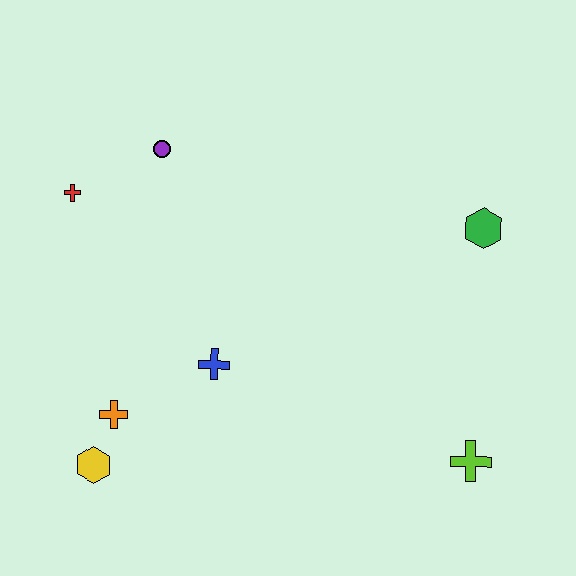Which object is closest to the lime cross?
The green hexagon is closest to the lime cross.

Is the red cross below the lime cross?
No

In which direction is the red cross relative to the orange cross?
The red cross is above the orange cross.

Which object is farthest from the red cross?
The lime cross is farthest from the red cross.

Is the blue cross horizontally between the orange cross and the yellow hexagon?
No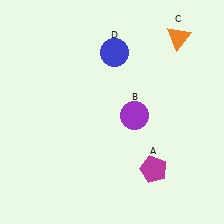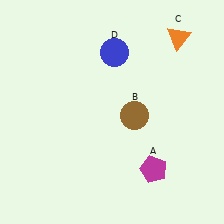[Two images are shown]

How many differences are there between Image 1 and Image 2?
There is 1 difference between the two images.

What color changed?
The circle (B) changed from purple in Image 1 to brown in Image 2.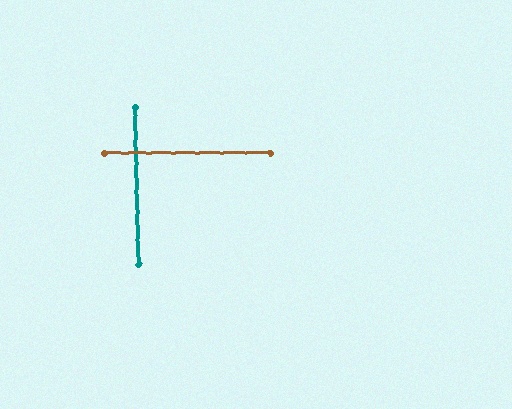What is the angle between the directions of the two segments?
Approximately 89 degrees.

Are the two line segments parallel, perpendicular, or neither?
Perpendicular — they meet at approximately 89°.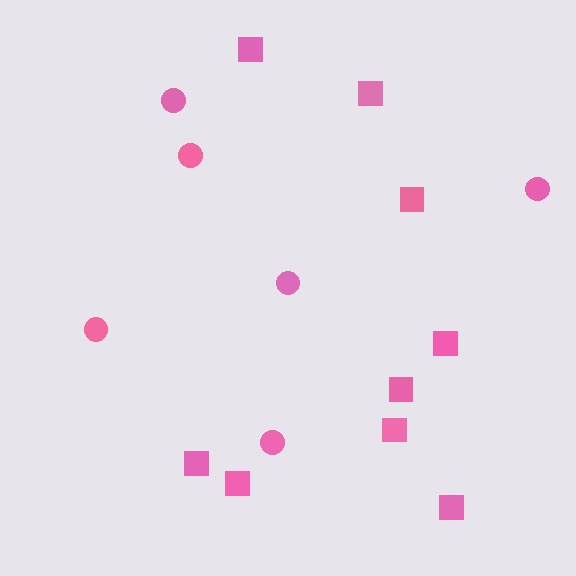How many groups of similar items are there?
There are 2 groups: one group of circles (6) and one group of squares (9).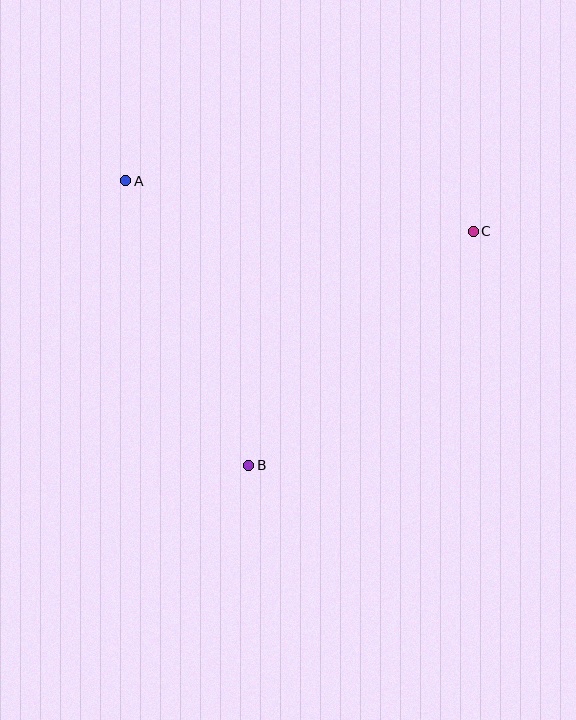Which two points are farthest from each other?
Points A and C are farthest from each other.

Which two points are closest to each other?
Points A and B are closest to each other.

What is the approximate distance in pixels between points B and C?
The distance between B and C is approximately 324 pixels.